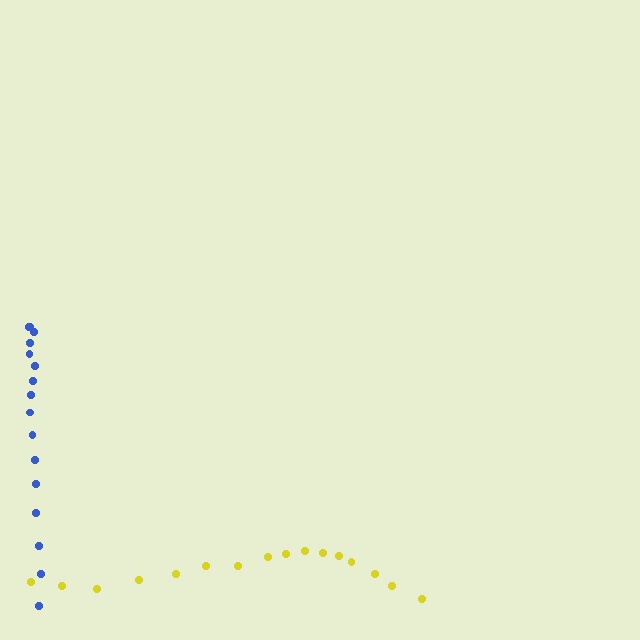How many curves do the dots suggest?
There are 2 distinct paths.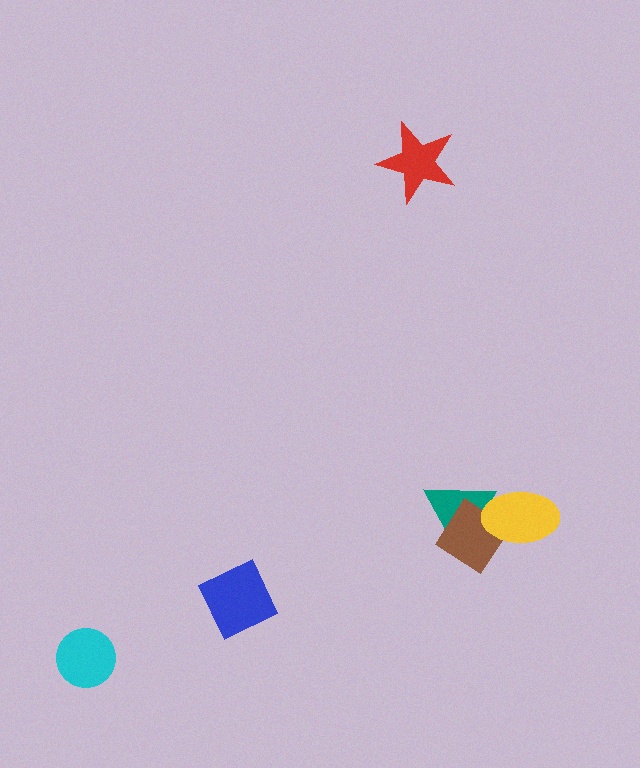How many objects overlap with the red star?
0 objects overlap with the red star.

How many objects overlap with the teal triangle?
2 objects overlap with the teal triangle.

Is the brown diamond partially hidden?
Yes, it is partially covered by another shape.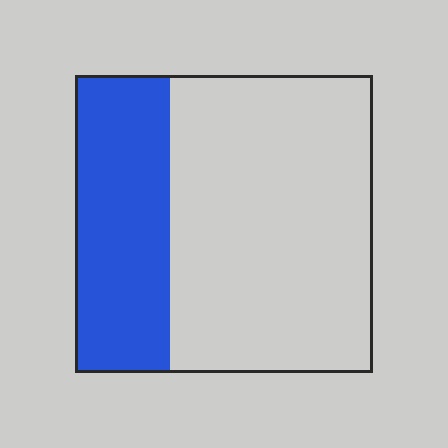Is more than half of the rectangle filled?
No.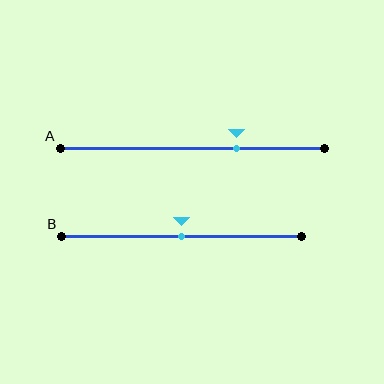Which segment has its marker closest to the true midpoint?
Segment B has its marker closest to the true midpoint.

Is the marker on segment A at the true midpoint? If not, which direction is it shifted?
No, the marker on segment A is shifted to the right by about 17% of the segment length.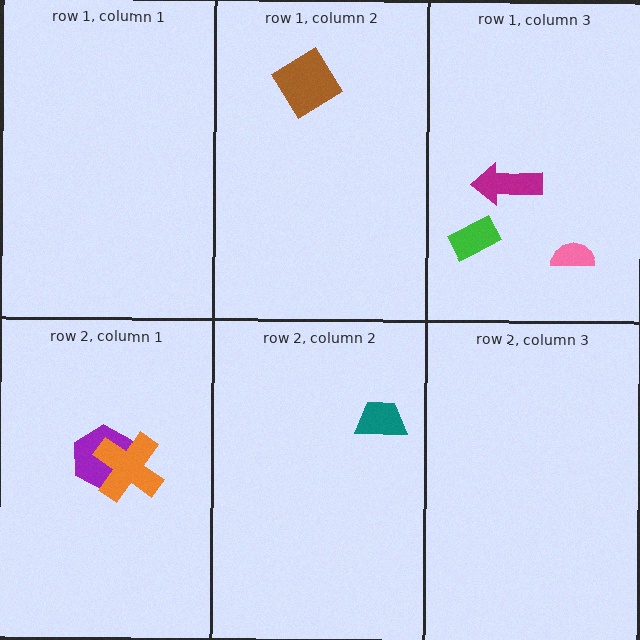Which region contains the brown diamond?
The row 1, column 2 region.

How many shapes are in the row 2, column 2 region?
1.